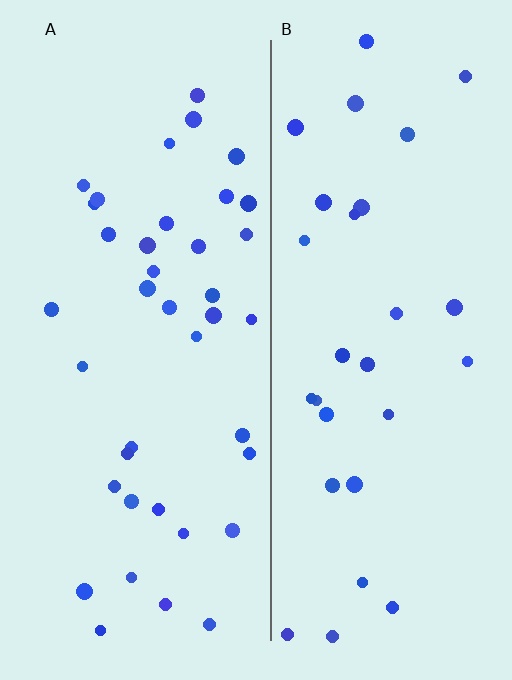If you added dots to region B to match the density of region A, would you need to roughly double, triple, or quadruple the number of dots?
Approximately double.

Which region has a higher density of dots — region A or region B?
A (the left).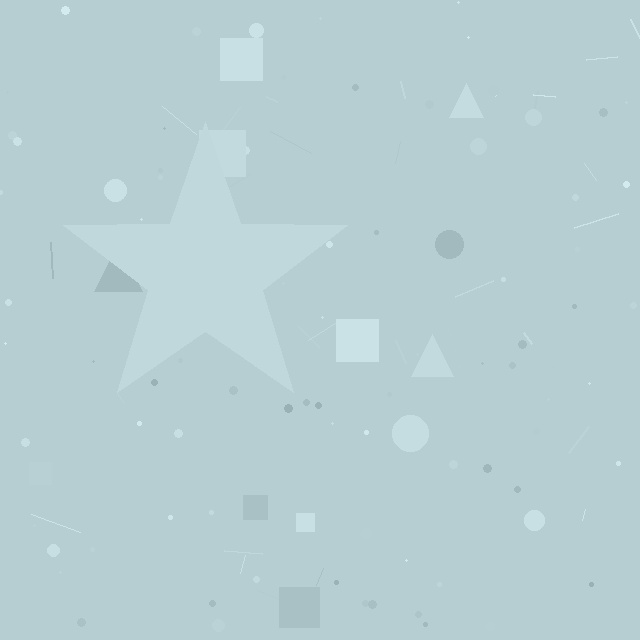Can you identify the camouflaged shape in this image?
The camouflaged shape is a star.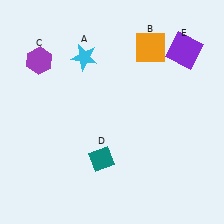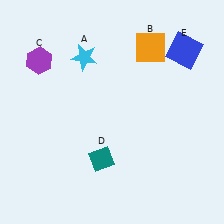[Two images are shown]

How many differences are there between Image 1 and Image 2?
There is 1 difference between the two images.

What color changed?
The square (E) changed from purple in Image 1 to blue in Image 2.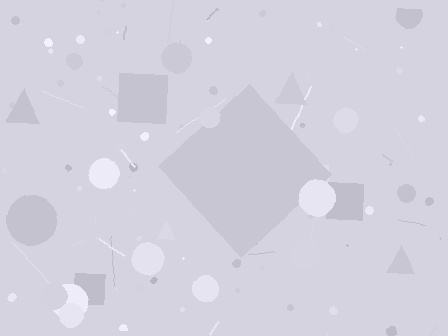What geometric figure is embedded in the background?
A diamond is embedded in the background.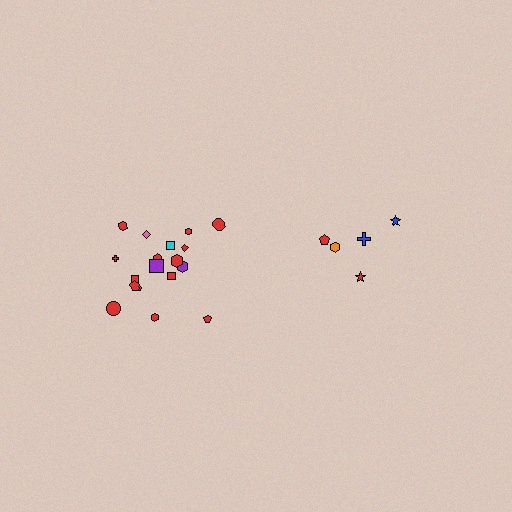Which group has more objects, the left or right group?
The left group.